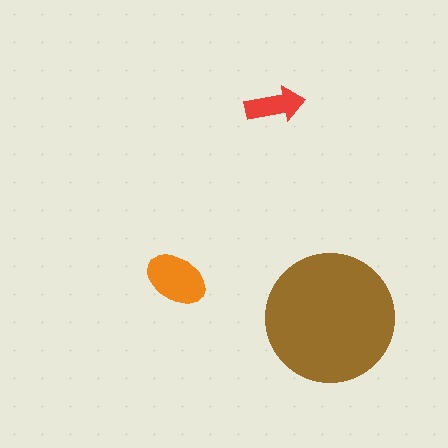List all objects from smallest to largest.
The red arrow, the orange ellipse, the brown circle.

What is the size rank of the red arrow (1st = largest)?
3rd.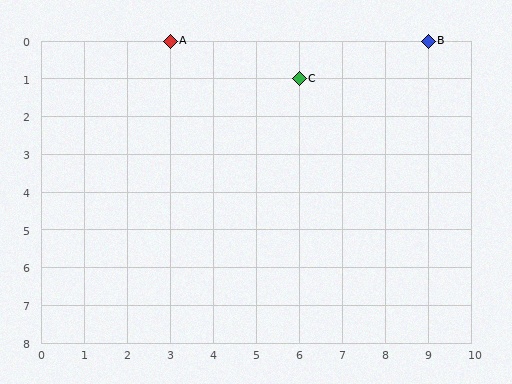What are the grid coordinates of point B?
Point B is at grid coordinates (9, 0).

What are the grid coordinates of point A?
Point A is at grid coordinates (3, 0).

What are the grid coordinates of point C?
Point C is at grid coordinates (6, 1).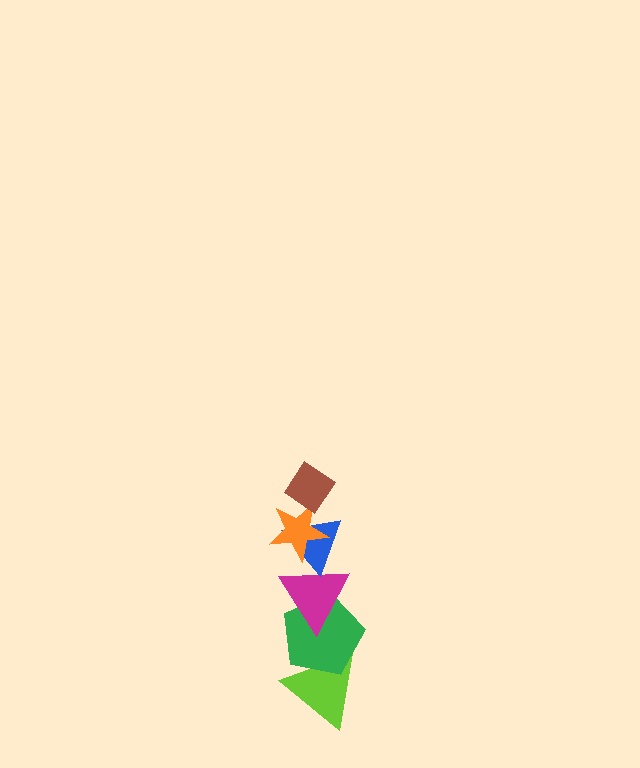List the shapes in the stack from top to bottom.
From top to bottom: the brown diamond, the orange star, the blue triangle, the magenta triangle, the green pentagon, the lime triangle.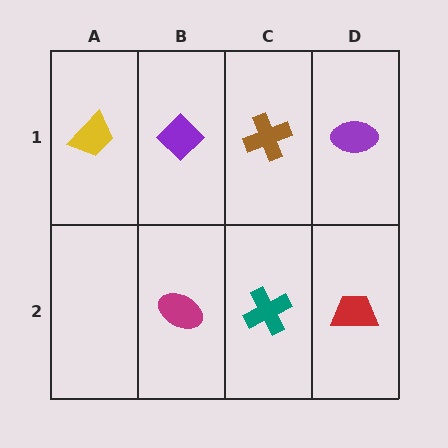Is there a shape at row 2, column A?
No, that cell is empty.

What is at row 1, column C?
A brown cross.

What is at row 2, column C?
A teal cross.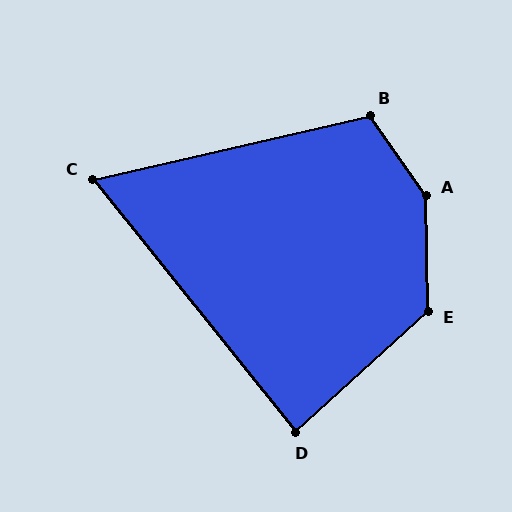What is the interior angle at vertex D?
Approximately 86 degrees (approximately right).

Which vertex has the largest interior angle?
A, at approximately 146 degrees.